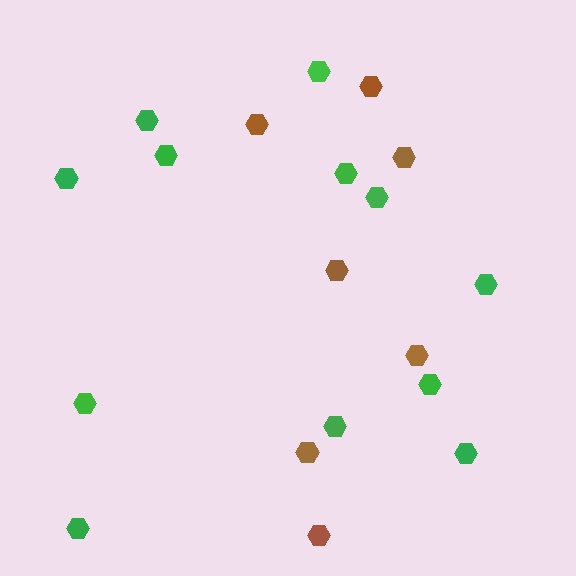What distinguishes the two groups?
There are 2 groups: one group of brown hexagons (7) and one group of green hexagons (12).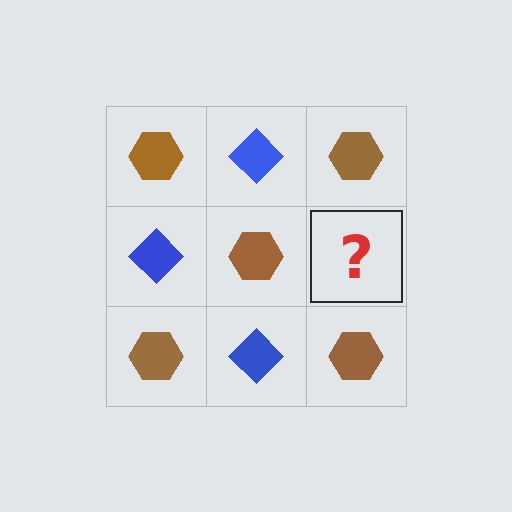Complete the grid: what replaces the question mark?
The question mark should be replaced with a blue diamond.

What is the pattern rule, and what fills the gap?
The rule is that it alternates brown hexagon and blue diamond in a checkerboard pattern. The gap should be filled with a blue diamond.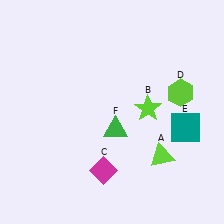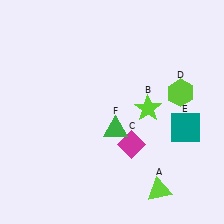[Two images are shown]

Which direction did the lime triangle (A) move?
The lime triangle (A) moved down.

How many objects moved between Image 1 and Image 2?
2 objects moved between the two images.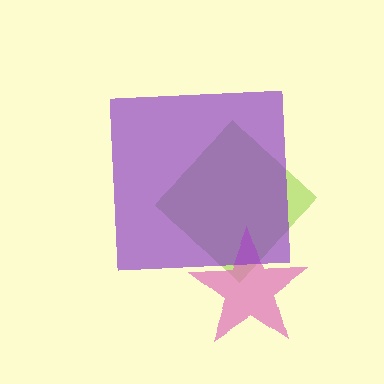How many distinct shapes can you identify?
There are 3 distinct shapes: a lime diamond, a pink star, a purple square.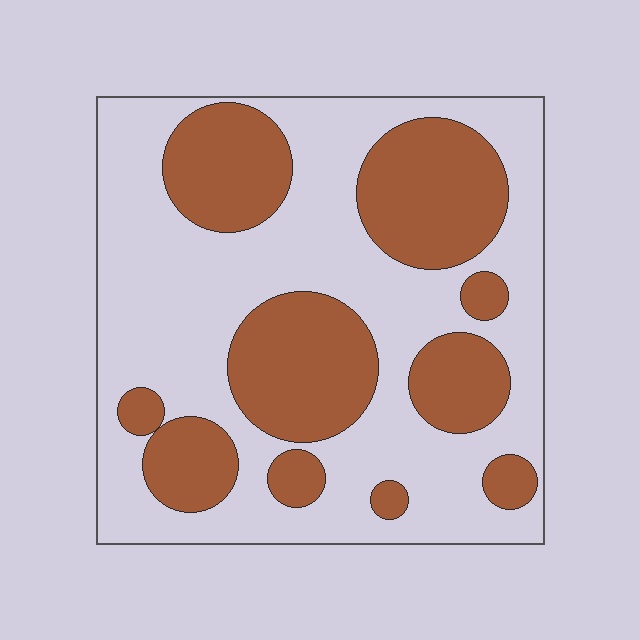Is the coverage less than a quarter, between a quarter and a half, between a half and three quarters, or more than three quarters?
Between a quarter and a half.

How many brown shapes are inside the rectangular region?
10.